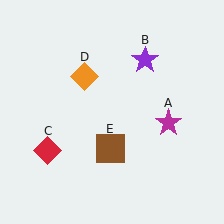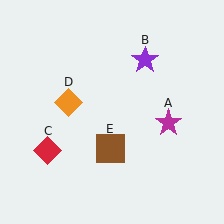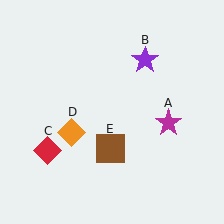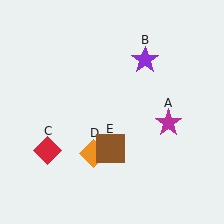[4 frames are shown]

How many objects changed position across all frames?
1 object changed position: orange diamond (object D).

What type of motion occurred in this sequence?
The orange diamond (object D) rotated counterclockwise around the center of the scene.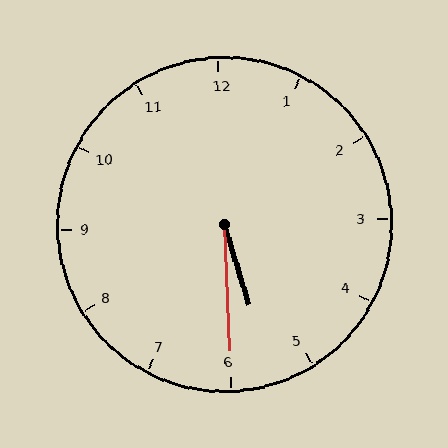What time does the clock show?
5:30.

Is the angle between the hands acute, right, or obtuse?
It is acute.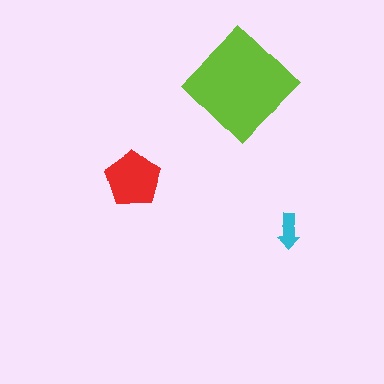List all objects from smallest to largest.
The cyan arrow, the red pentagon, the lime diamond.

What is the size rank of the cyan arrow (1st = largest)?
3rd.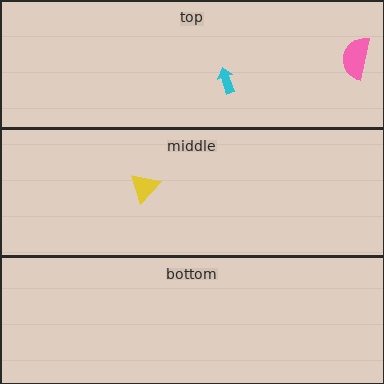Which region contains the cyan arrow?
The top region.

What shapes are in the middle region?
The yellow triangle.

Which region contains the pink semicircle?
The top region.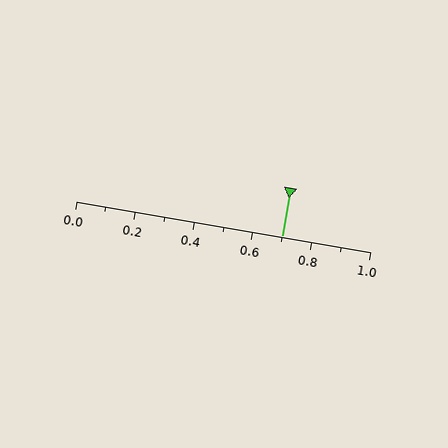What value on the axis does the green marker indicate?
The marker indicates approximately 0.7.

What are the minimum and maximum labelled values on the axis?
The axis runs from 0.0 to 1.0.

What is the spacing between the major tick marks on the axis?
The major ticks are spaced 0.2 apart.